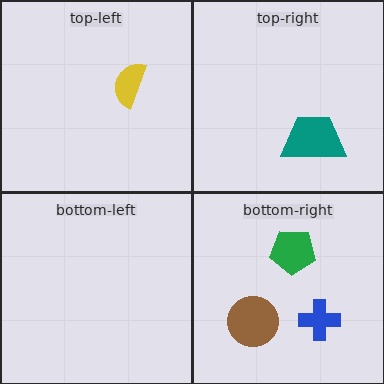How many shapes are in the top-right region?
1.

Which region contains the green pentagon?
The bottom-right region.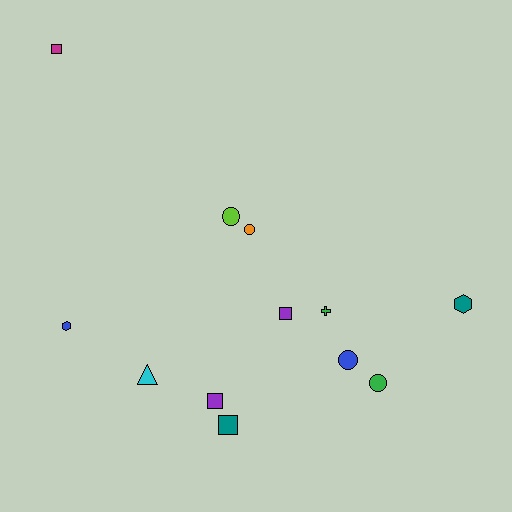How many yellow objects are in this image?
There are no yellow objects.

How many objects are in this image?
There are 12 objects.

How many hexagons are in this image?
There are 2 hexagons.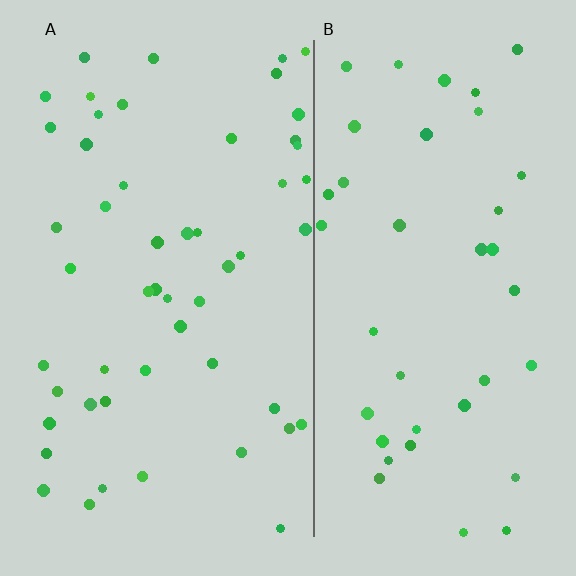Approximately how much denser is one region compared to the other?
Approximately 1.3× — region A over region B.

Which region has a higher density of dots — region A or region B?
A (the left).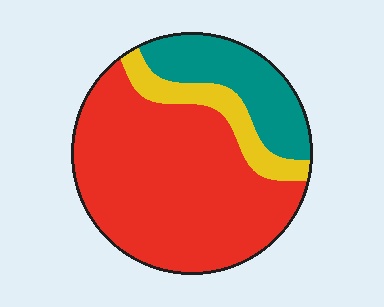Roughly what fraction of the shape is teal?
Teal takes up about one fifth (1/5) of the shape.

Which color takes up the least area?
Yellow, at roughly 10%.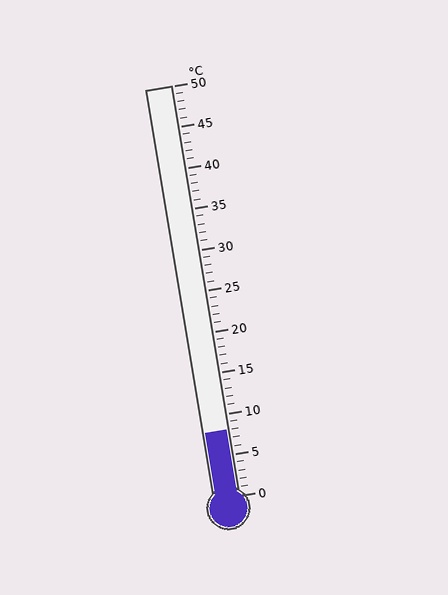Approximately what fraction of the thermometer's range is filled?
The thermometer is filled to approximately 15% of its range.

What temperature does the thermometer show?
The thermometer shows approximately 8°C.